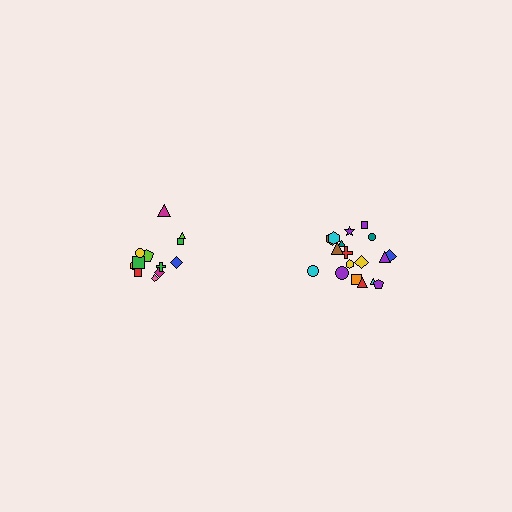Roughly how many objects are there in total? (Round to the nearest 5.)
Roughly 30 objects in total.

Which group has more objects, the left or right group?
The right group.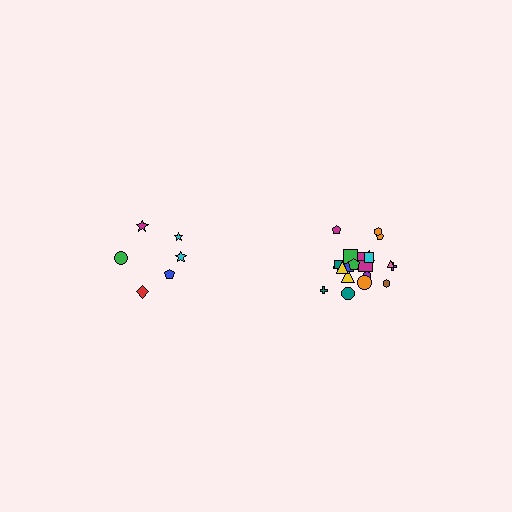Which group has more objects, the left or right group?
The right group.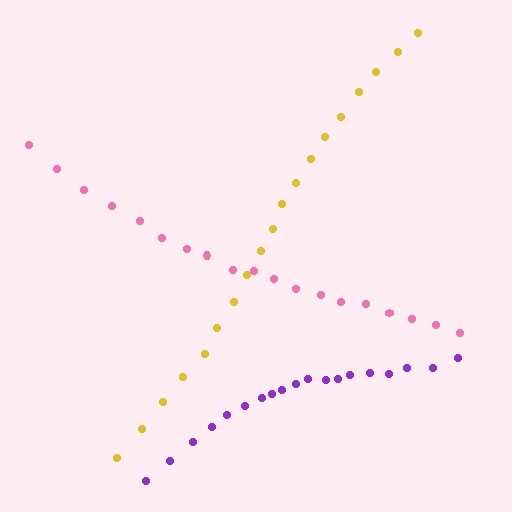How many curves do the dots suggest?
There are 3 distinct paths.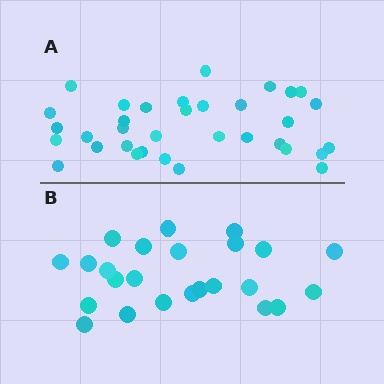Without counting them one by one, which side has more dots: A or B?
Region A (the top region) has more dots.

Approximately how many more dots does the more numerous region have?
Region A has roughly 10 or so more dots than region B.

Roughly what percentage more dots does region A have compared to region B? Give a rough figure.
About 40% more.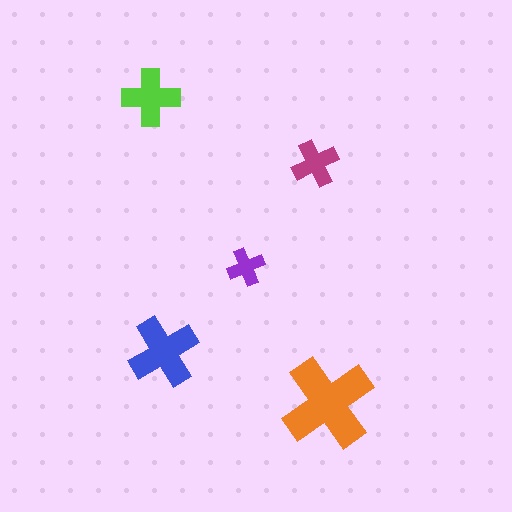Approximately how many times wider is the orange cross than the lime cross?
About 1.5 times wider.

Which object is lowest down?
The orange cross is bottommost.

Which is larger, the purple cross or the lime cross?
The lime one.